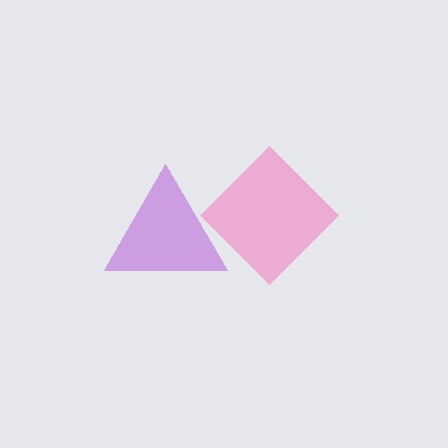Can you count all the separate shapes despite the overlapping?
Yes, there are 2 separate shapes.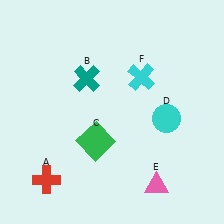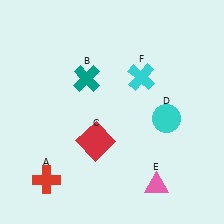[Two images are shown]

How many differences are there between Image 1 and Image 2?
There is 1 difference between the two images.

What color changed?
The square (C) changed from green in Image 1 to red in Image 2.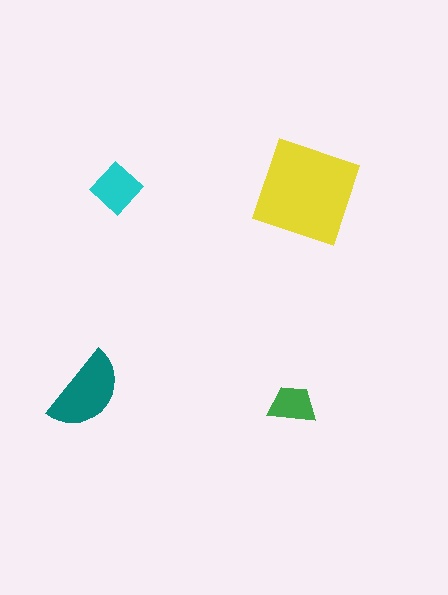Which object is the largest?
The yellow diamond.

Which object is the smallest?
The green trapezoid.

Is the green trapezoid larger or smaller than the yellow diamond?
Smaller.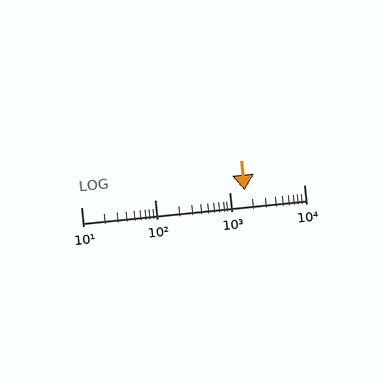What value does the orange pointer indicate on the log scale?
The pointer indicates approximately 1600.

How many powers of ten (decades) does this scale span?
The scale spans 3 decades, from 10 to 10000.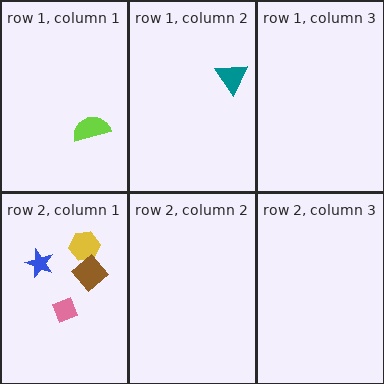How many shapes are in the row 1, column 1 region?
1.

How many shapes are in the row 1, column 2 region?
1.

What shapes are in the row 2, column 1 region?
The yellow hexagon, the pink diamond, the brown diamond, the blue star.